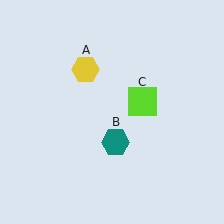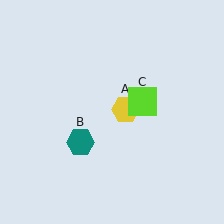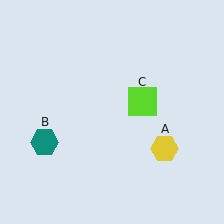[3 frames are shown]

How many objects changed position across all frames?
2 objects changed position: yellow hexagon (object A), teal hexagon (object B).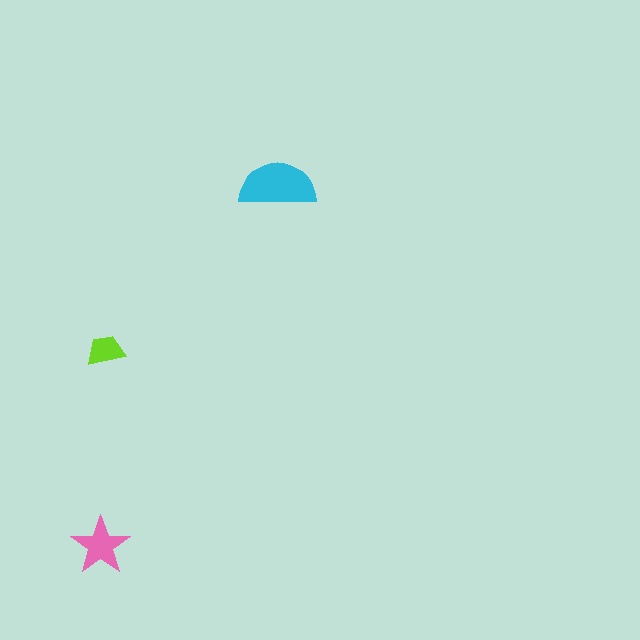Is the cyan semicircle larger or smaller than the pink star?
Larger.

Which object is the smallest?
The lime trapezoid.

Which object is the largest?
The cyan semicircle.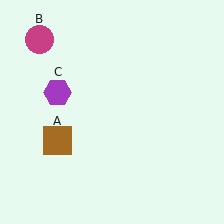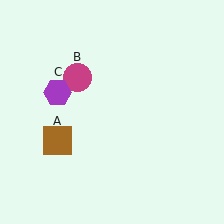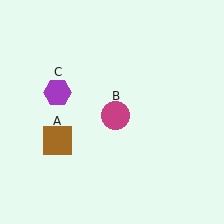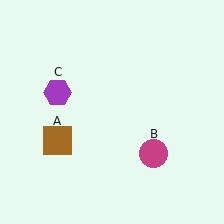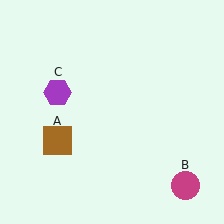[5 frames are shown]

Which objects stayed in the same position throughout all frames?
Brown square (object A) and purple hexagon (object C) remained stationary.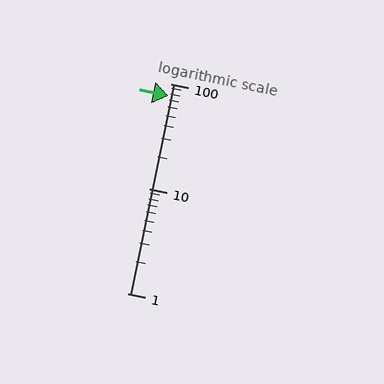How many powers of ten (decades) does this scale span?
The scale spans 2 decades, from 1 to 100.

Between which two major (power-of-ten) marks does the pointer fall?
The pointer is between 10 and 100.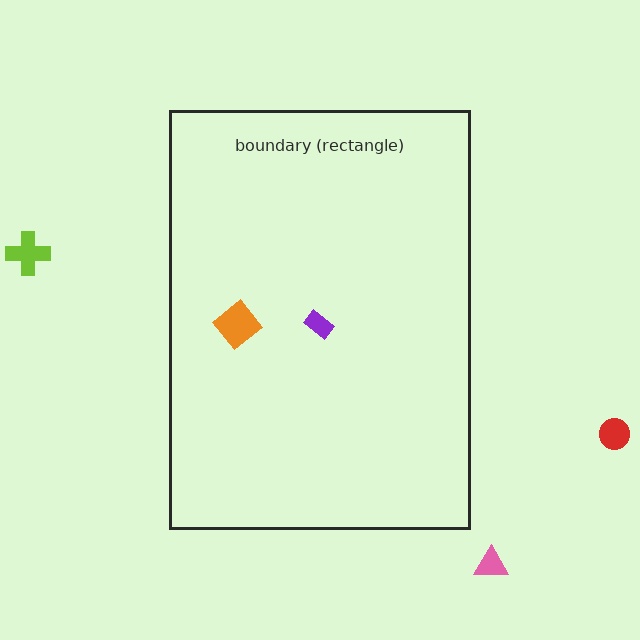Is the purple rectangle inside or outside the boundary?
Inside.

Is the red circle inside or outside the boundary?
Outside.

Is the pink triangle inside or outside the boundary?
Outside.